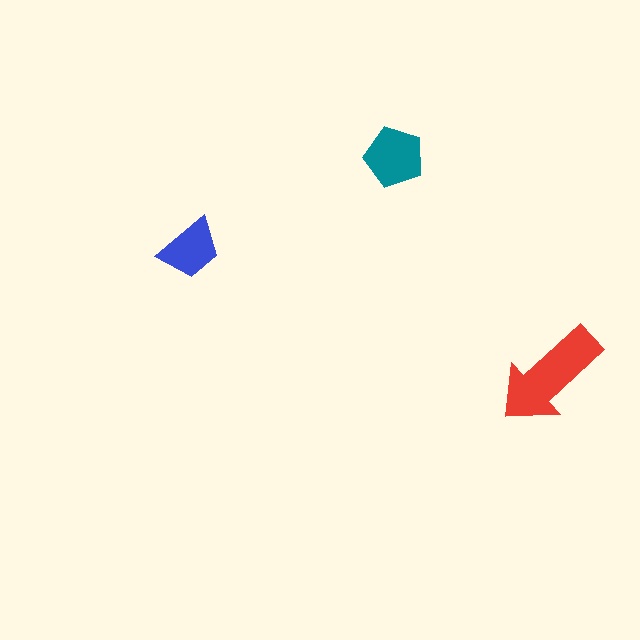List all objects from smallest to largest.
The blue trapezoid, the teal pentagon, the red arrow.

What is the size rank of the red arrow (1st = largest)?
1st.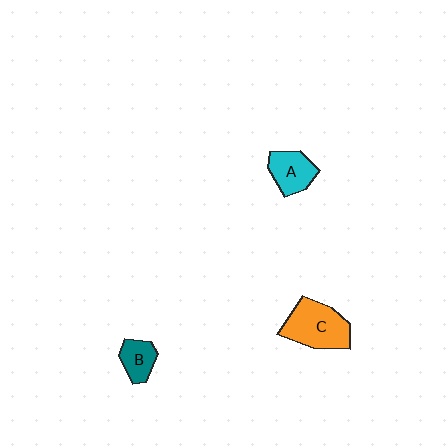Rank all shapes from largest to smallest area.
From largest to smallest: C (orange), A (cyan), B (teal).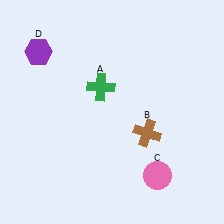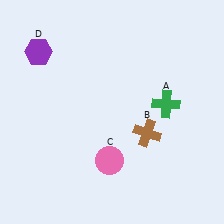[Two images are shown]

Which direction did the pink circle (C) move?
The pink circle (C) moved left.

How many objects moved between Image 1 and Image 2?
2 objects moved between the two images.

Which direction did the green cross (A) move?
The green cross (A) moved right.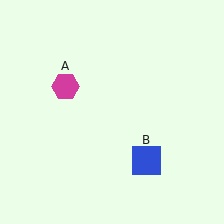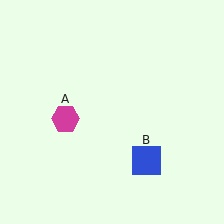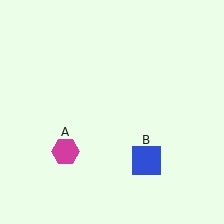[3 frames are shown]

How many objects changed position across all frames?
1 object changed position: magenta hexagon (object A).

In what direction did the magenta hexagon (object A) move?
The magenta hexagon (object A) moved down.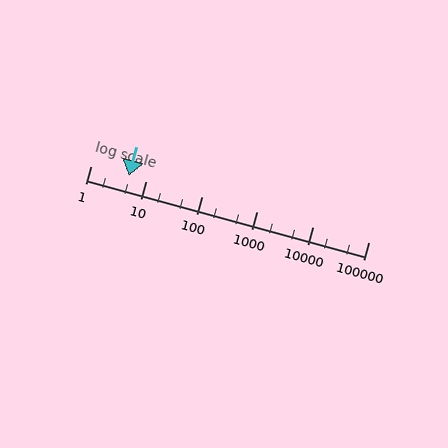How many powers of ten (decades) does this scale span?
The scale spans 5 decades, from 1 to 100000.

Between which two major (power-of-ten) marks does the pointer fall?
The pointer is between 1 and 10.